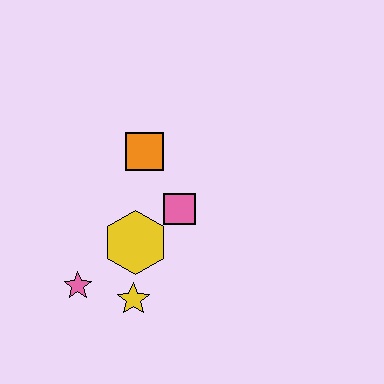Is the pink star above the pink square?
No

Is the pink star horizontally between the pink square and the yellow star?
No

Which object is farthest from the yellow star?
The orange square is farthest from the yellow star.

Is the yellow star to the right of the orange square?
No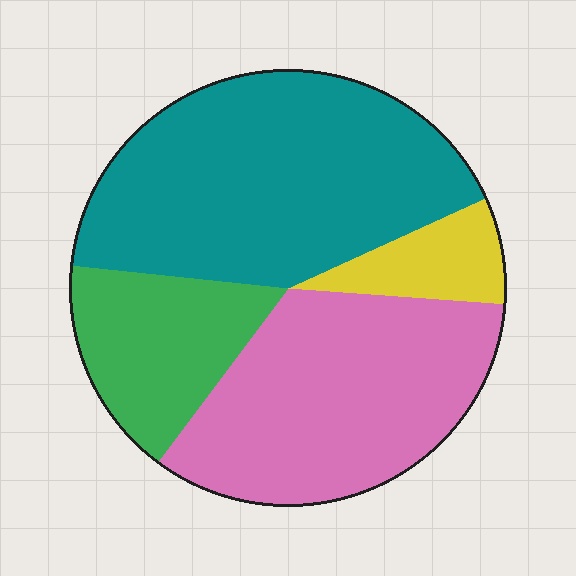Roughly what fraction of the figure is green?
Green takes up about one sixth (1/6) of the figure.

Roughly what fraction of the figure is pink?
Pink takes up between a quarter and a half of the figure.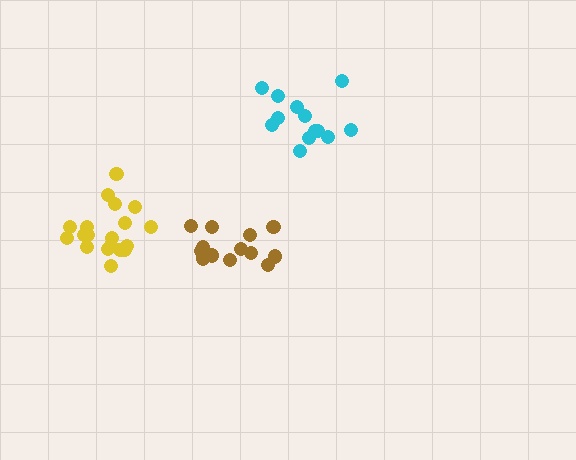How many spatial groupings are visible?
There are 3 spatial groupings.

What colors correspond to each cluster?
The clusters are colored: yellow, brown, cyan.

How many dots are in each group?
Group 1: 19 dots, Group 2: 13 dots, Group 3: 13 dots (45 total).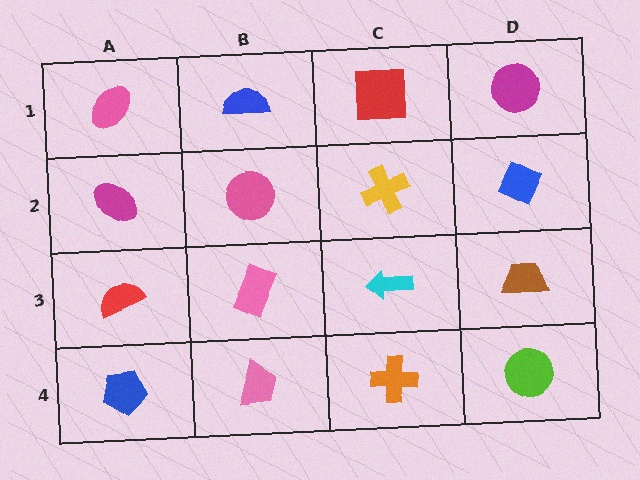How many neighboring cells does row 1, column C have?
3.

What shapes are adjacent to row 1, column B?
A pink circle (row 2, column B), a pink ellipse (row 1, column A), a red square (row 1, column C).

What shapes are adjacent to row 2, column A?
A pink ellipse (row 1, column A), a red semicircle (row 3, column A), a pink circle (row 2, column B).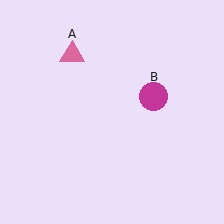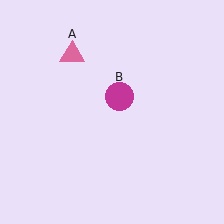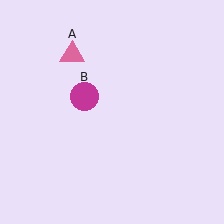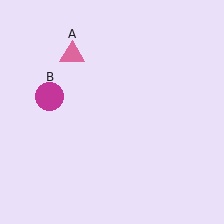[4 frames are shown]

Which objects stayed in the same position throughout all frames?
Pink triangle (object A) remained stationary.